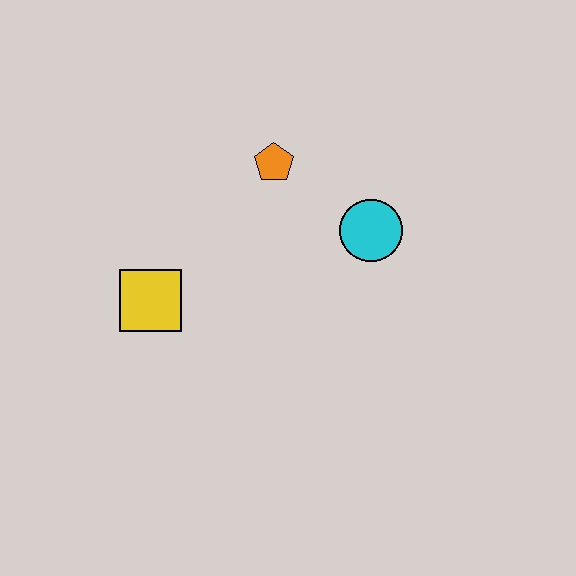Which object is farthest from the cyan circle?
The yellow square is farthest from the cyan circle.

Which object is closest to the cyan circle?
The orange pentagon is closest to the cyan circle.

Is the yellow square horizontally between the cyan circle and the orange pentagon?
No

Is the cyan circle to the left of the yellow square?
No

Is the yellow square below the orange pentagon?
Yes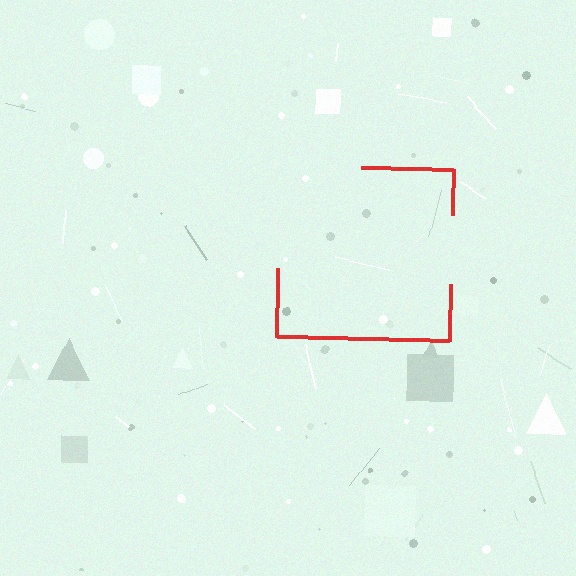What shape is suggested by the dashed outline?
The dashed outline suggests a square.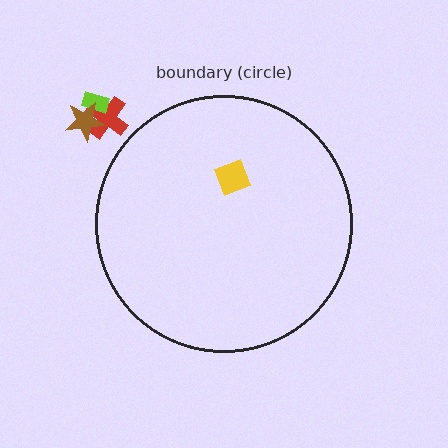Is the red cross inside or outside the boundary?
Outside.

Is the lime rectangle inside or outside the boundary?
Outside.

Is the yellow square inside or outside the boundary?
Inside.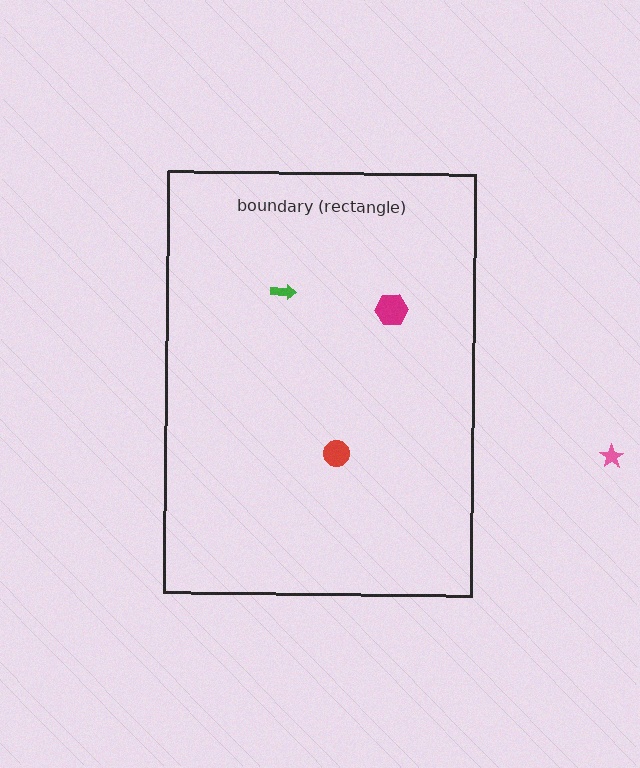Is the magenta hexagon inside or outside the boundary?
Inside.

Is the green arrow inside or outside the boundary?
Inside.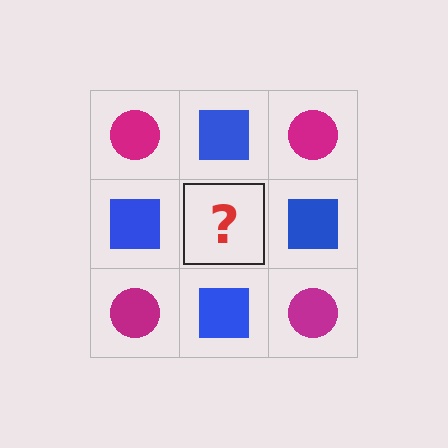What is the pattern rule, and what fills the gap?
The rule is that it alternates magenta circle and blue square in a checkerboard pattern. The gap should be filled with a magenta circle.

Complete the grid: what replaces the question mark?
The question mark should be replaced with a magenta circle.